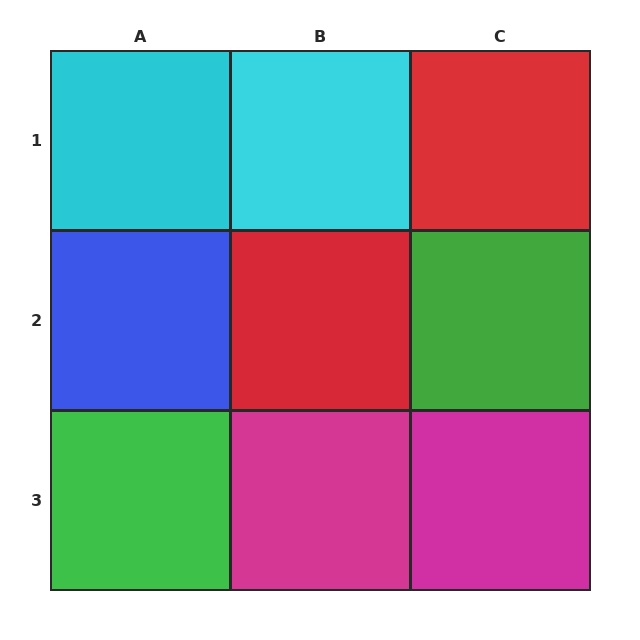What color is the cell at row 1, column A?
Cyan.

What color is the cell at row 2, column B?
Red.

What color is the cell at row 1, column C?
Red.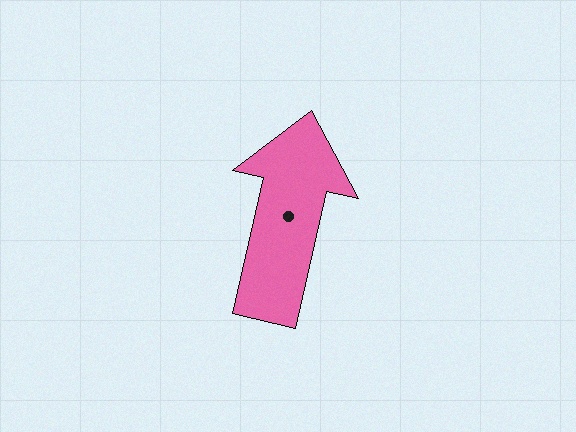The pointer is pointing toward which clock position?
Roughly 12 o'clock.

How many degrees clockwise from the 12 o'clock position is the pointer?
Approximately 13 degrees.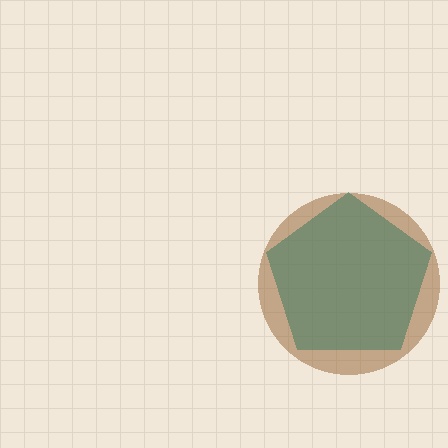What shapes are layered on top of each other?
The layered shapes are: a teal pentagon, a brown circle.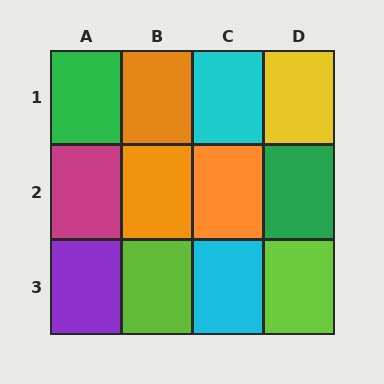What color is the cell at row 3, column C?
Cyan.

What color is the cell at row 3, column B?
Lime.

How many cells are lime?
2 cells are lime.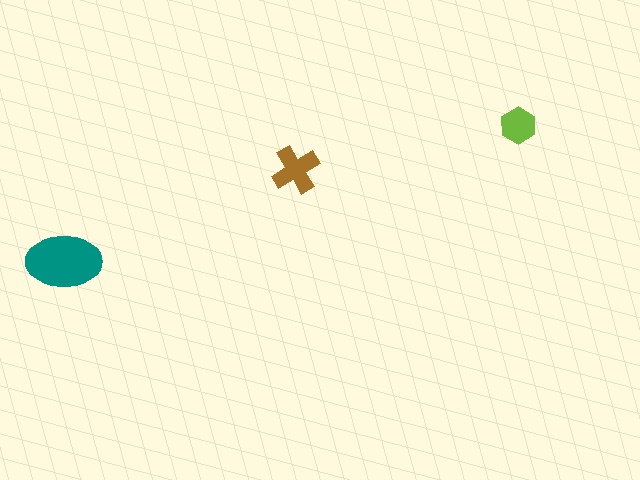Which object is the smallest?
The lime hexagon.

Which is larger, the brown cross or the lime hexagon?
The brown cross.